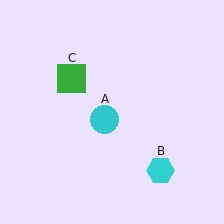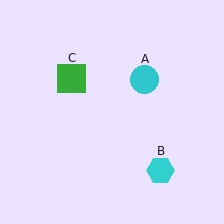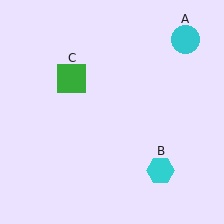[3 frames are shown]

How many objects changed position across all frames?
1 object changed position: cyan circle (object A).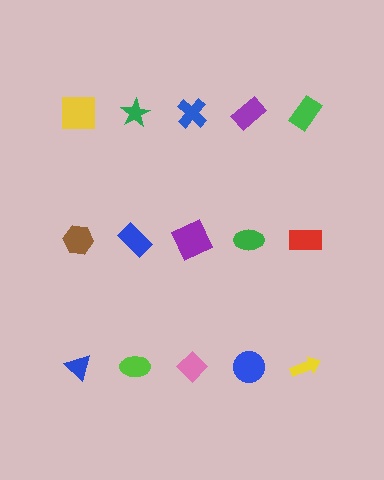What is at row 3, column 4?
A blue circle.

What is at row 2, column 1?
A brown hexagon.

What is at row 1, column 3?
A blue cross.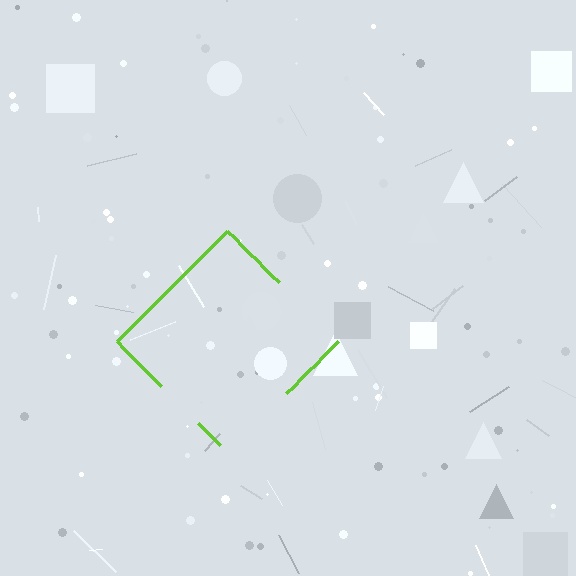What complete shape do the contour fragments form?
The contour fragments form a diamond.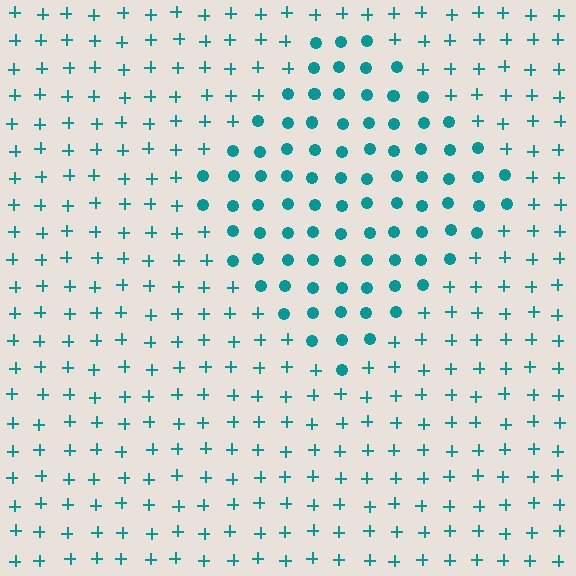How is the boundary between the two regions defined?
The boundary is defined by a change in element shape: circles inside vs. plus signs outside. All elements share the same color and spacing.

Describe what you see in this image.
The image is filled with small teal elements arranged in a uniform grid. A diamond-shaped region contains circles, while the surrounding area contains plus signs. The boundary is defined purely by the change in element shape.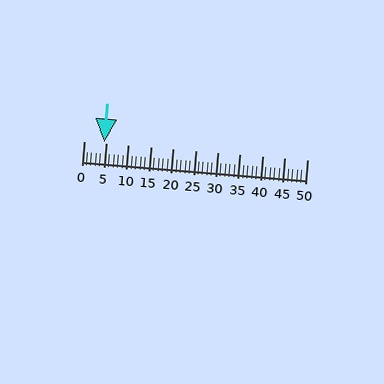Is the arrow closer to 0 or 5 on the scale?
The arrow is closer to 5.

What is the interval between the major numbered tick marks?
The major tick marks are spaced 5 units apart.